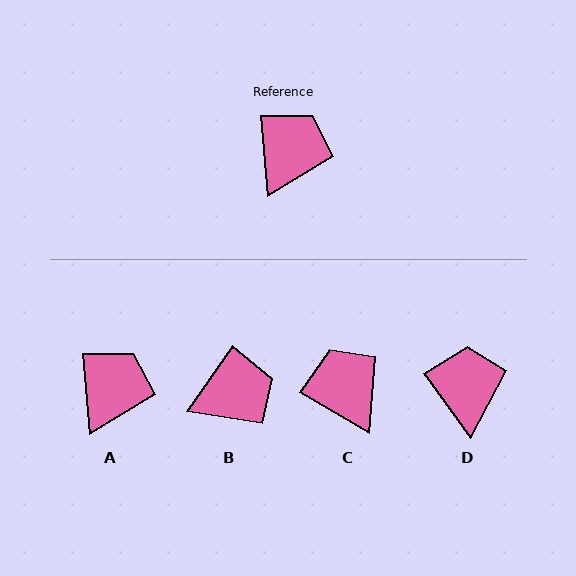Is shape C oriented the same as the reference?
No, it is off by about 54 degrees.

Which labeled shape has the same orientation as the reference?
A.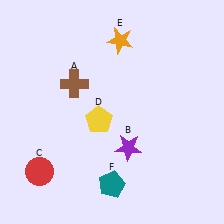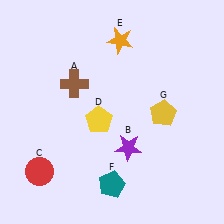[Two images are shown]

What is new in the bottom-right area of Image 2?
A yellow pentagon (G) was added in the bottom-right area of Image 2.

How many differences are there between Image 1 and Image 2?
There is 1 difference between the two images.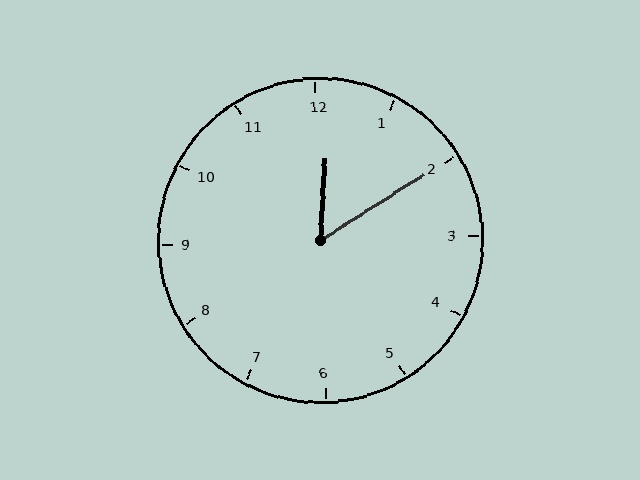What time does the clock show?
12:10.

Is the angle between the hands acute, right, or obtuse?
It is acute.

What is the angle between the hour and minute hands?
Approximately 55 degrees.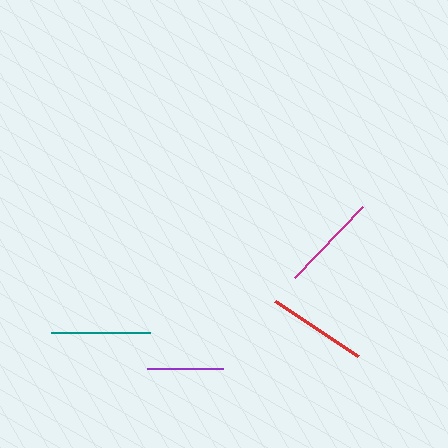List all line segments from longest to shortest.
From longest to shortest: red, teal, magenta, purple.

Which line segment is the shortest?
The purple line is the shortest at approximately 77 pixels.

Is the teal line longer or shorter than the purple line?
The teal line is longer than the purple line.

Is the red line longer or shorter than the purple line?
The red line is longer than the purple line.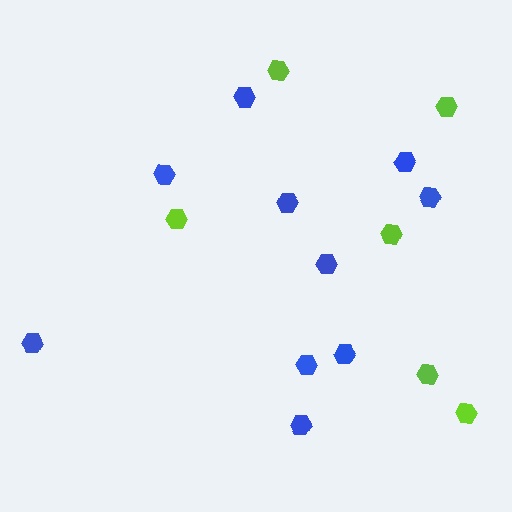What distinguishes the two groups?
There are 2 groups: one group of lime hexagons (6) and one group of blue hexagons (10).